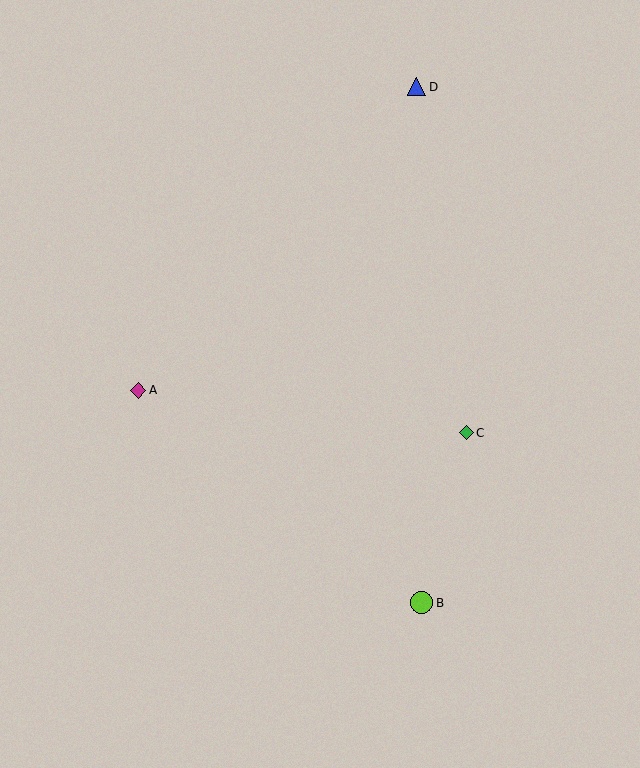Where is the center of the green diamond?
The center of the green diamond is at (466, 433).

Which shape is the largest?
The lime circle (labeled B) is the largest.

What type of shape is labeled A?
Shape A is a magenta diamond.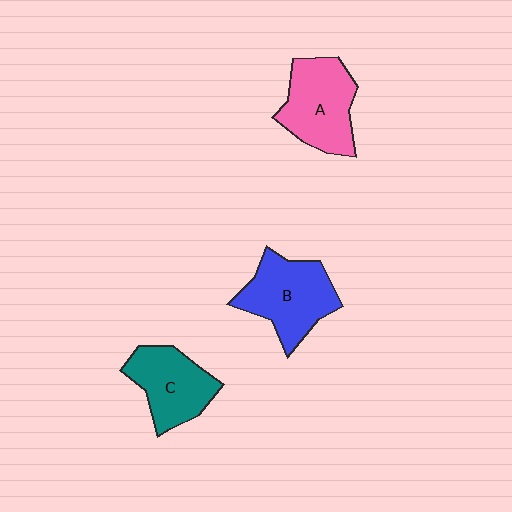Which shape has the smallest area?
Shape C (teal).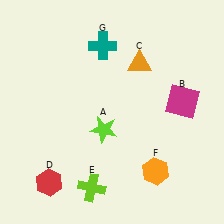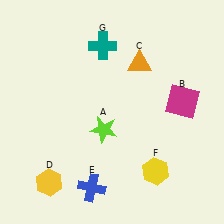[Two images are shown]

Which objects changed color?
D changed from red to yellow. E changed from lime to blue. F changed from orange to yellow.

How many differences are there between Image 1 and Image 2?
There are 3 differences between the two images.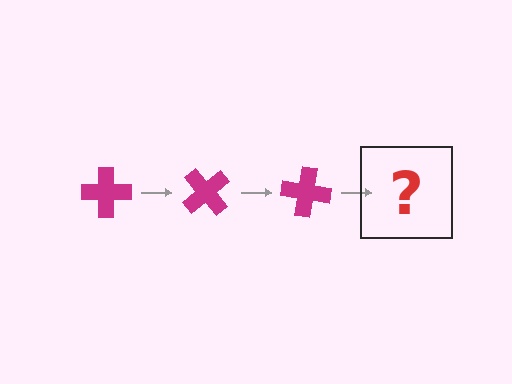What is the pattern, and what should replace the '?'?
The pattern is that the cross rotates 50 degrees each step. The '?' should be a magenta cross rotated 150 degrees.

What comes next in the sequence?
The next element should be a magenta cross rotated 150 degrees.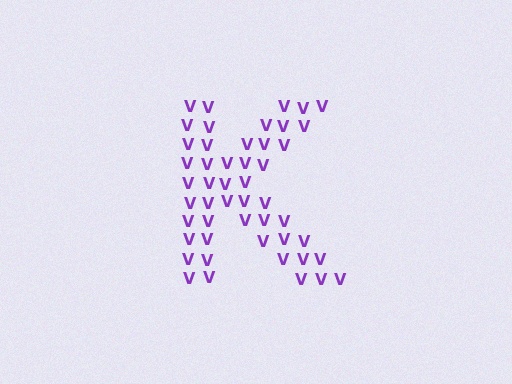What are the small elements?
The small elements are letter V's.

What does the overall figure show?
The overall figure shows the letter K.